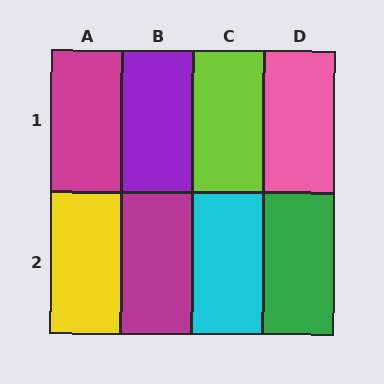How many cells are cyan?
1 cell is cyan.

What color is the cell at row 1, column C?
Lime.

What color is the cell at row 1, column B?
Purple.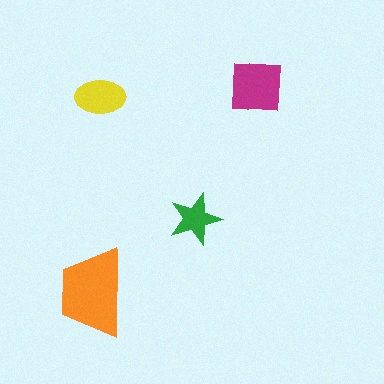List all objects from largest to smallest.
The orange trapezoid, the magenta square, the yellow ellipse, the green star.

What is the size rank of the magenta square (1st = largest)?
2nd.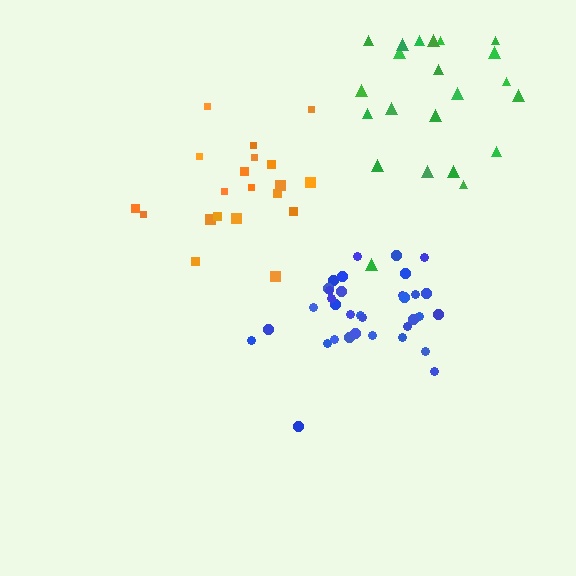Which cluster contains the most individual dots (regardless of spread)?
Blue (34).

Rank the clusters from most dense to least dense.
blue, green, orange.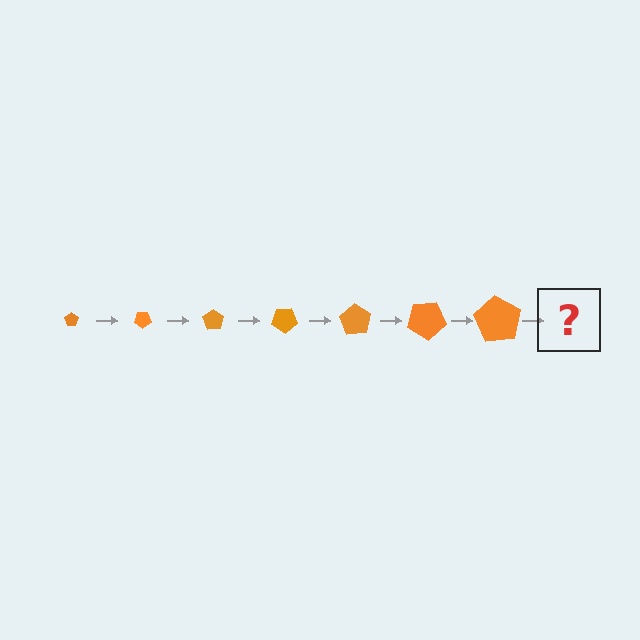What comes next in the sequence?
The next element should be a pentagon, larger than the previous one and rotated 245 degrees from the start.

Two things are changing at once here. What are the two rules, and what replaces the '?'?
The two rules are that the pentagon grows larger each step and it rotates 35 degrees each step. The '?' should be a pentagon, larger than the previous one and rotated 245 degrees from the start.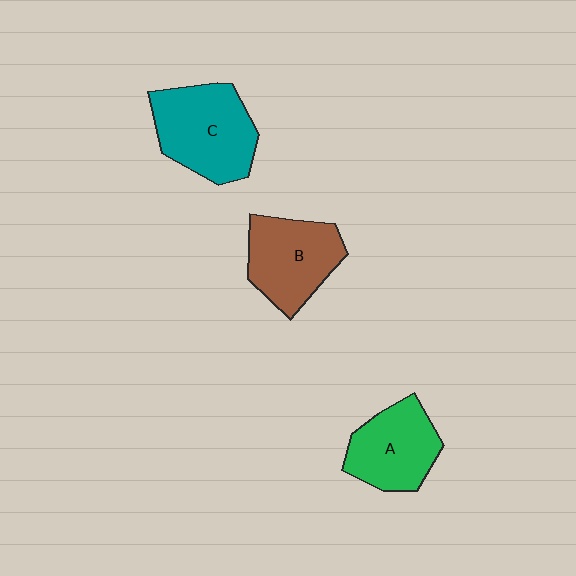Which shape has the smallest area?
Shape A (green).